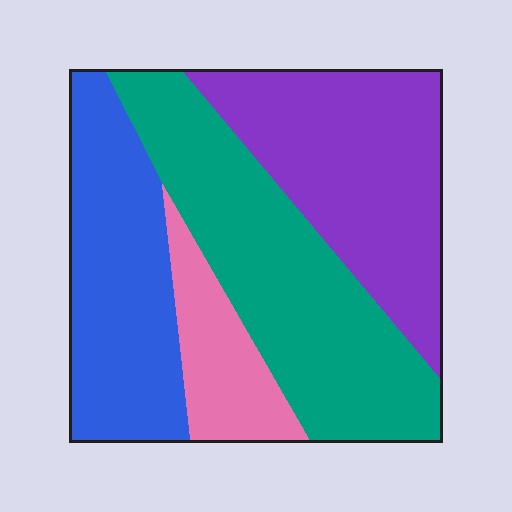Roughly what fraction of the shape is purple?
Purple covers roughly 30% of the shape.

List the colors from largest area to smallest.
From largest to smallest: teal, purple, blue, pink.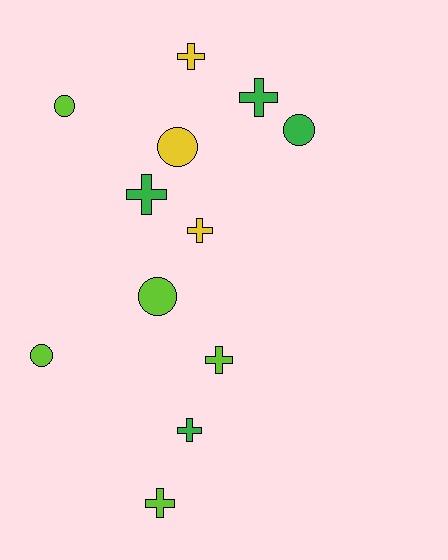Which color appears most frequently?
Lime, with 5 objects.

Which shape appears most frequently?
Cross, with 7 objects.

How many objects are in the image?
There are 12 objects.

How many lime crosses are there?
There are 2 lime crosses.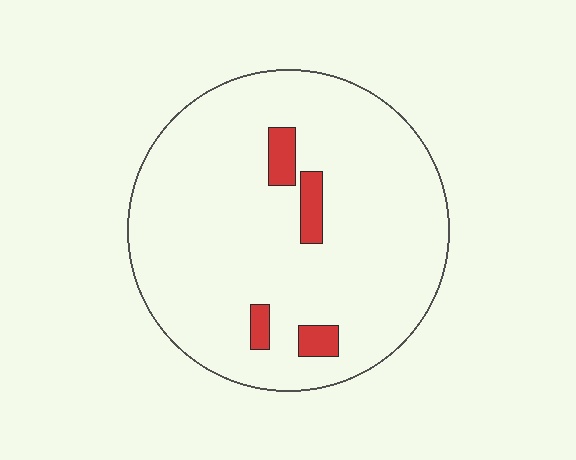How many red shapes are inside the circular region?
4.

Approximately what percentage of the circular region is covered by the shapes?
Approximately 5%.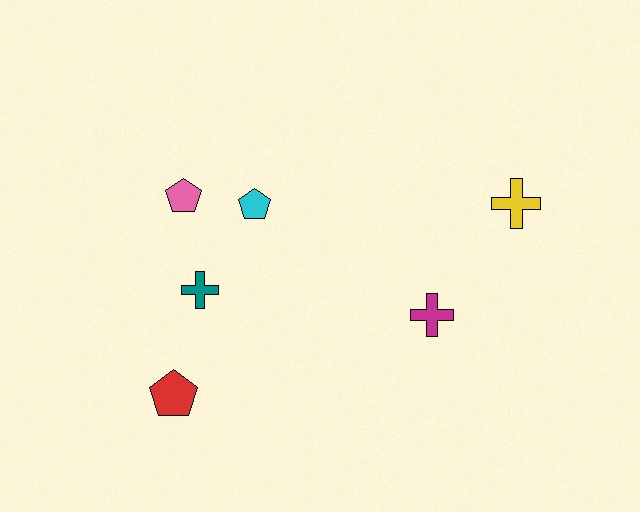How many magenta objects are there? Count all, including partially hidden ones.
There is 1 magenta object.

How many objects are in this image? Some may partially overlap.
There are 6 objects.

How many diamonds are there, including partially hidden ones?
There are no diamonds.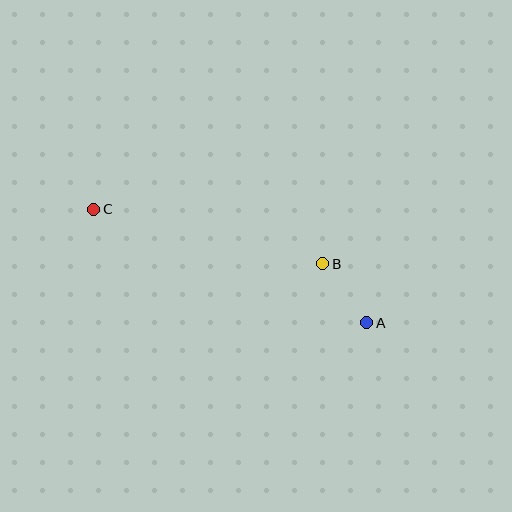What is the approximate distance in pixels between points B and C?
The distance between B and C is approximately 235 pixels.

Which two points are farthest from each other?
Points A and C are farthest from each other.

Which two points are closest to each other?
Points A and B are closest to each other.